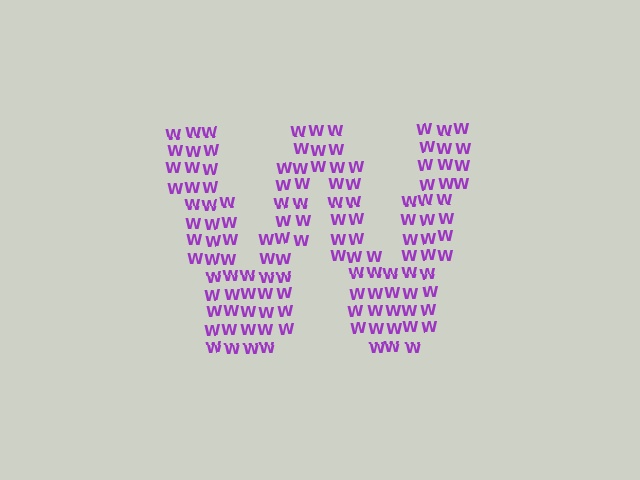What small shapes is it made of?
It is made of small letter W's.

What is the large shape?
The large shape is the letter W.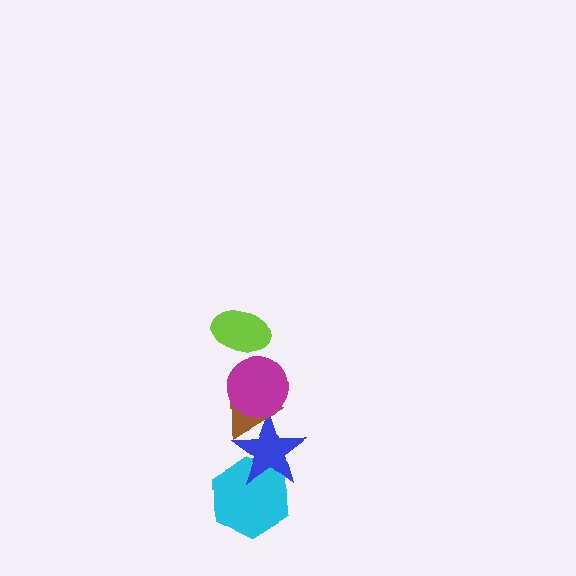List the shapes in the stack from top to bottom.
From top to bottom: the lime ellipse, the magenta circle, the brown triangle, the blue star, the cyan hexagon.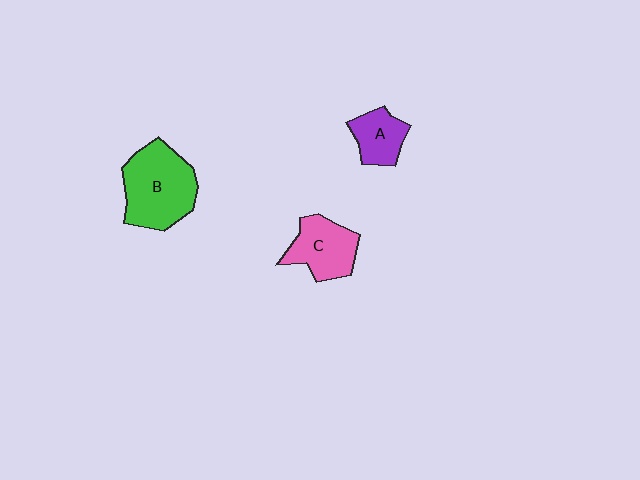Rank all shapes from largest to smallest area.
From largest to smallest: B (green), C (pink), A (purple).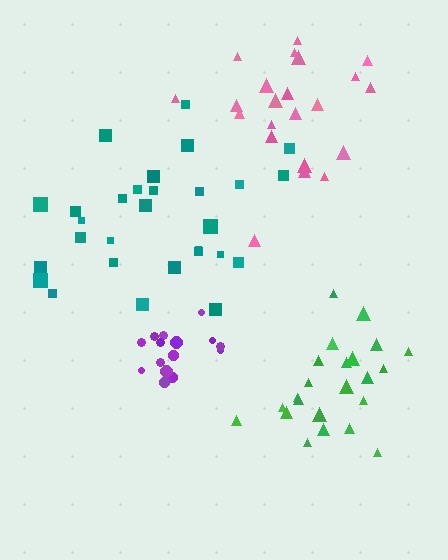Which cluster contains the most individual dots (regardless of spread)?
Teal (29).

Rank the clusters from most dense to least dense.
purple, green, teal, pink.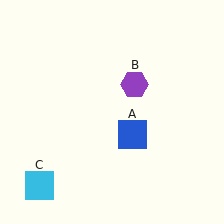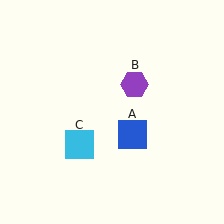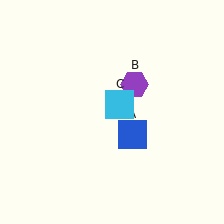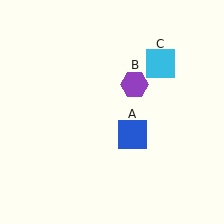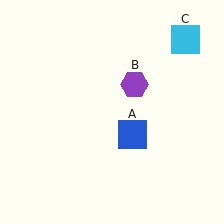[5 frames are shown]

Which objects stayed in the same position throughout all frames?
Blue square (object A) and purple hexagon (object B) remained stationary.